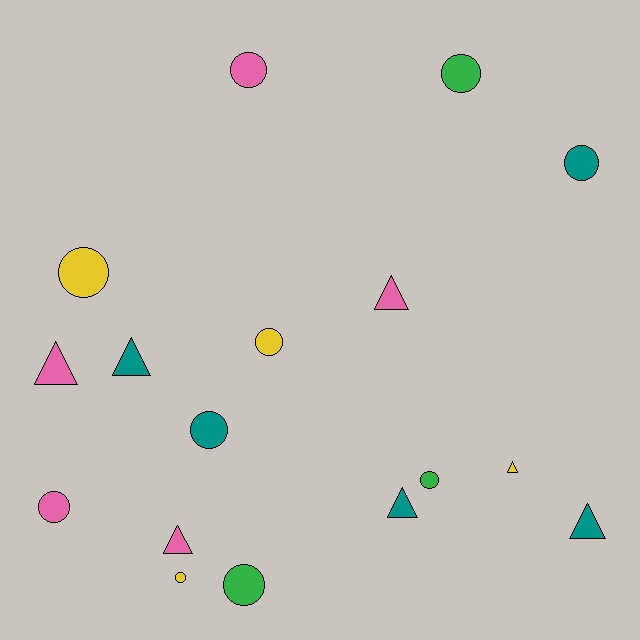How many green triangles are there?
There are no green triangles.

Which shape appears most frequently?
Circle, with 10 objects.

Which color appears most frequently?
Pink, with 5 objects.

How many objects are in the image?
There are 17 objects.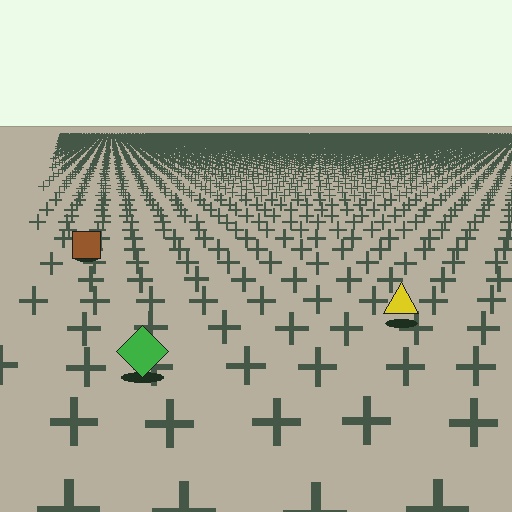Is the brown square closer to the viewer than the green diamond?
No. The green diamond is closer — you can tell from the texture gradient: the ground texture is coarser near it.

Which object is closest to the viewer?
The green diamond is closest. The texture marks near it are larger and more spread out.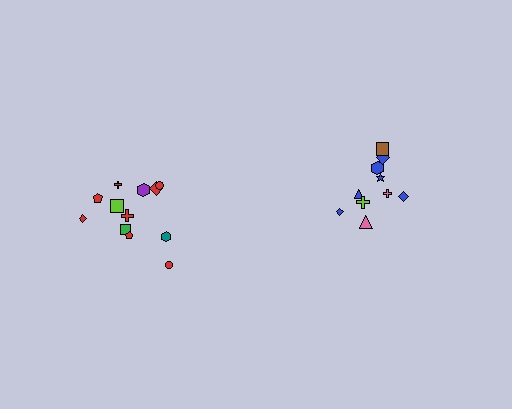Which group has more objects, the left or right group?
The left group.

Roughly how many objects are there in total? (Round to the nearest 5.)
Roughly 20 objects in total.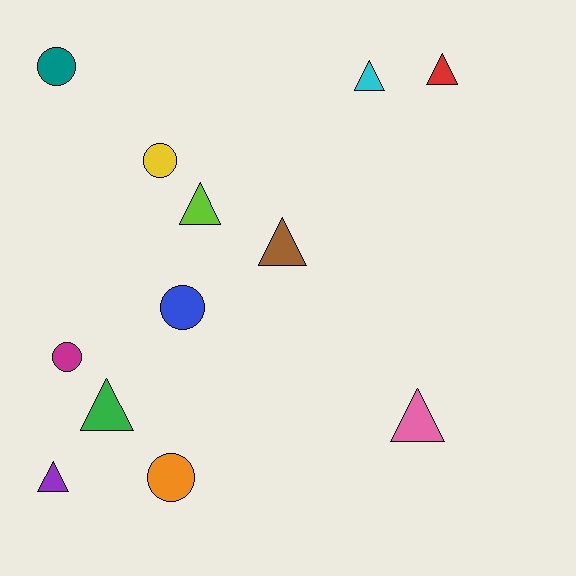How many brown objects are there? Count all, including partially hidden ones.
There is 1 brown object.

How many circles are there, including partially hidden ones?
There are 5 circles.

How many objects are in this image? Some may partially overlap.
There are 12 objects.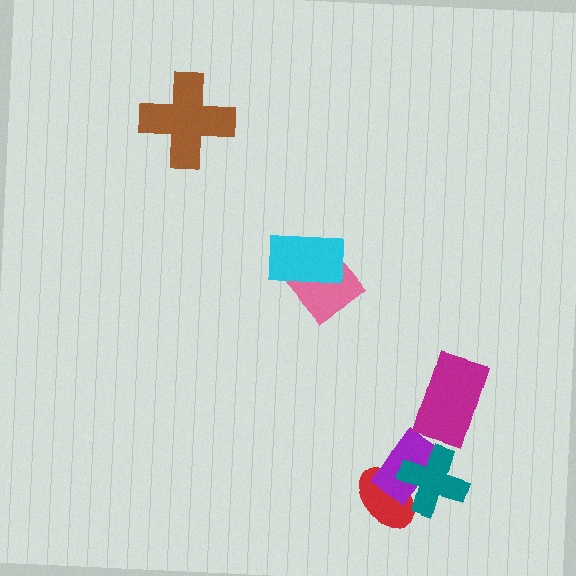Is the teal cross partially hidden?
No, no other shape covers it.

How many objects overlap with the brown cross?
0 objects overlap with the brown cross.